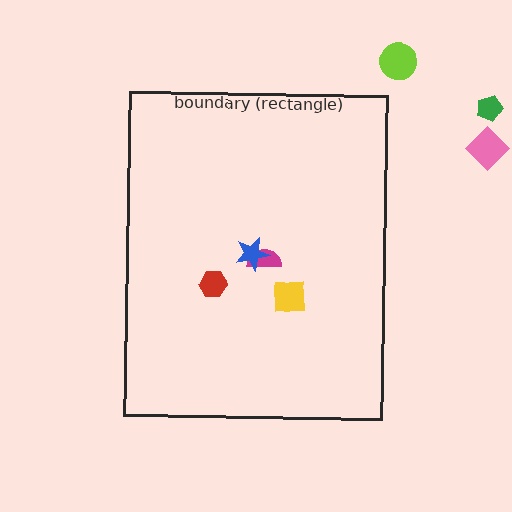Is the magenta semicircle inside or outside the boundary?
Inside.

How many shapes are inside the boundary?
4 inside, 3 outside.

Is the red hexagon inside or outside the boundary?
Inside.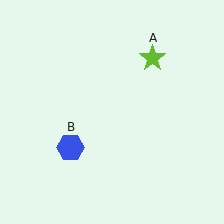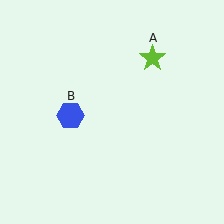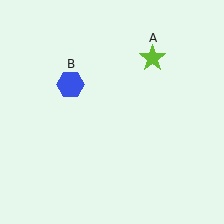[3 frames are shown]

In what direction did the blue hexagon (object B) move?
The blue hexagon (object B) moved up.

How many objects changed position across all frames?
1 object changed position: blue hexagon (object B).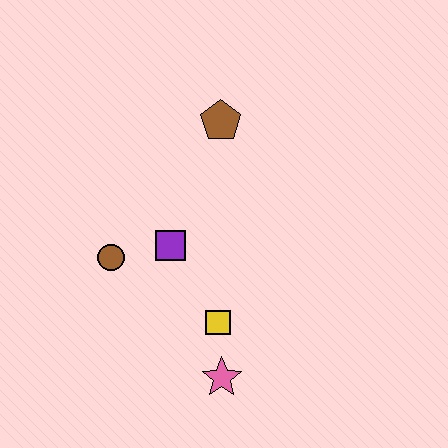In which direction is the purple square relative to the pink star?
The purple square is above the pink star.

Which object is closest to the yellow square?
The pink star is closest to the yellow square.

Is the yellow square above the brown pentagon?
No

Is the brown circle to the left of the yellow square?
Yes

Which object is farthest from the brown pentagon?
The pink star is farthest from the brown pentagon.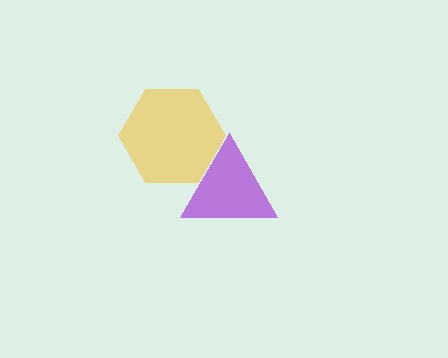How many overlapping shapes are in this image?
There are 2 overlapping shapes in the image.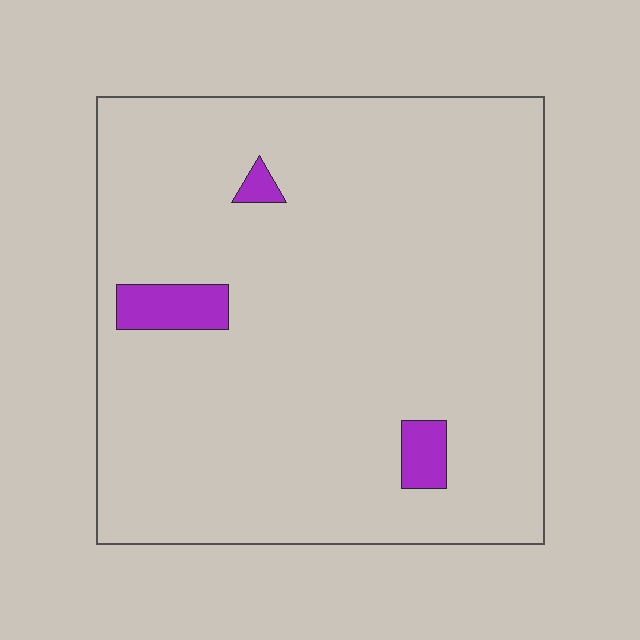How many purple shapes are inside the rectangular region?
3.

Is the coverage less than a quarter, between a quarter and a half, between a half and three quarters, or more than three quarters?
Less than a quarter.